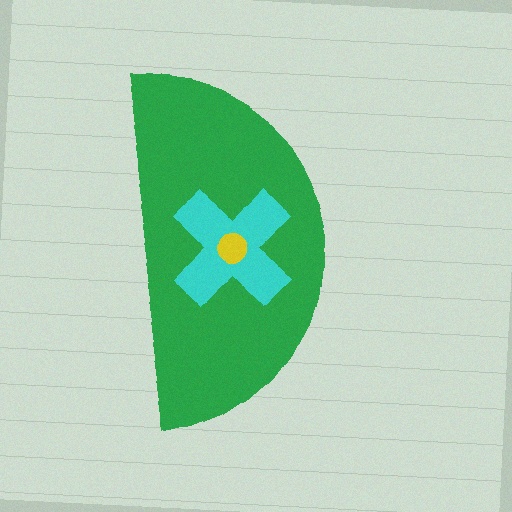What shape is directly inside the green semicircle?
The cyan cross.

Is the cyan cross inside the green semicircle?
Yes.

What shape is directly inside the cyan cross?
The yellow circle.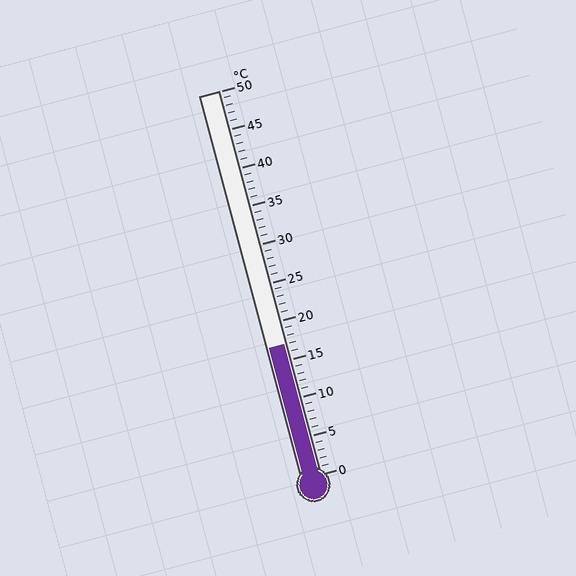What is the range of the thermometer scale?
The thermometer scale ranges from 0°C to 50°C.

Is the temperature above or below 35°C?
The temperature is below 35°C.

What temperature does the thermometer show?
The thermometer shows approximately 17°C.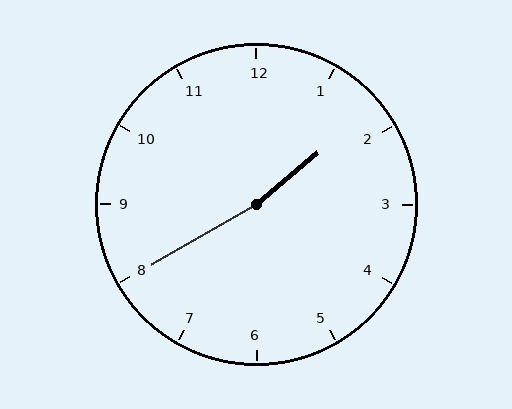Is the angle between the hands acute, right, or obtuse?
It is obtuse.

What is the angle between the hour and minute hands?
Approximately 170 degrees.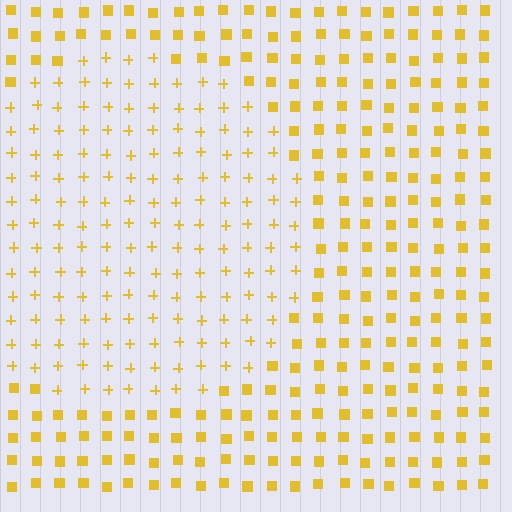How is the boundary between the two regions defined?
The boundary is defined by a change in element shape: plus signs inside vs. squares outside. All elements share the same color and spacing.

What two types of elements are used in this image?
The image uses plus signs inside the circle region and squares outside it.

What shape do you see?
I see a circle.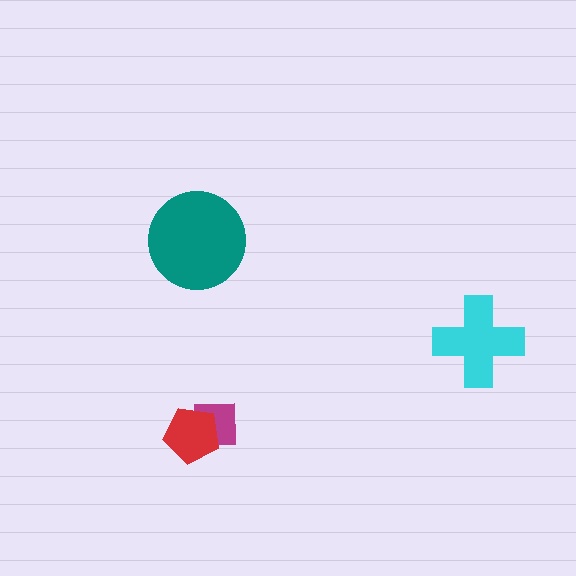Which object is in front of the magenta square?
The red pentagon is in front of the magenta square.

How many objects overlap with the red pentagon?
1 object overlaps with the red pentagon.